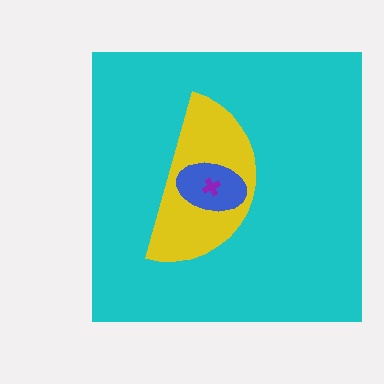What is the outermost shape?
The cyan square.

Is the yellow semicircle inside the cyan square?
Yes.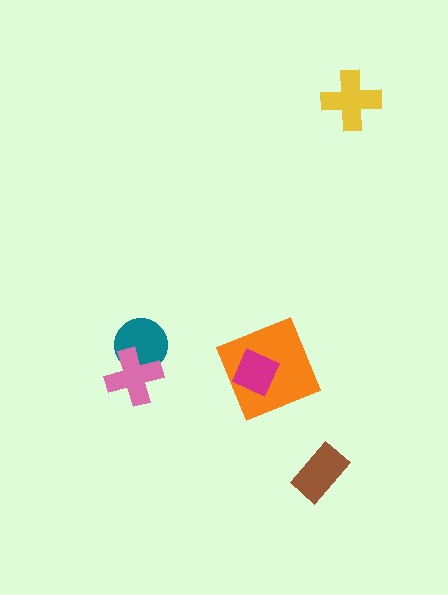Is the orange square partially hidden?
Yes, it is partially covered by another shape.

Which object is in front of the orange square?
The magenta diamond is in front of the orange square.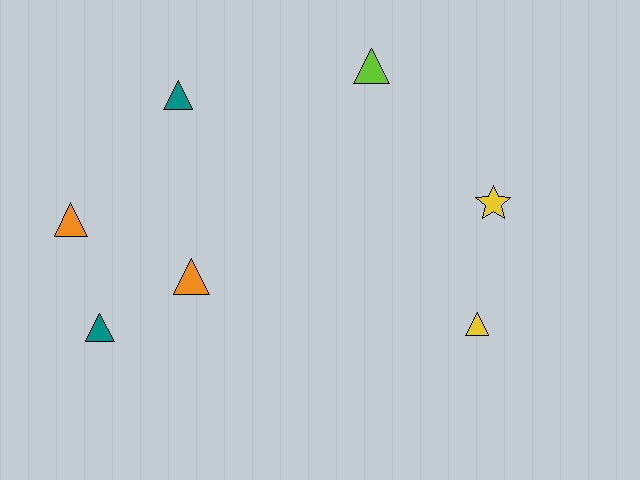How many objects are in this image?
There are 7 objects.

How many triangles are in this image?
There are 6 triangles.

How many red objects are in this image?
There are no red objects.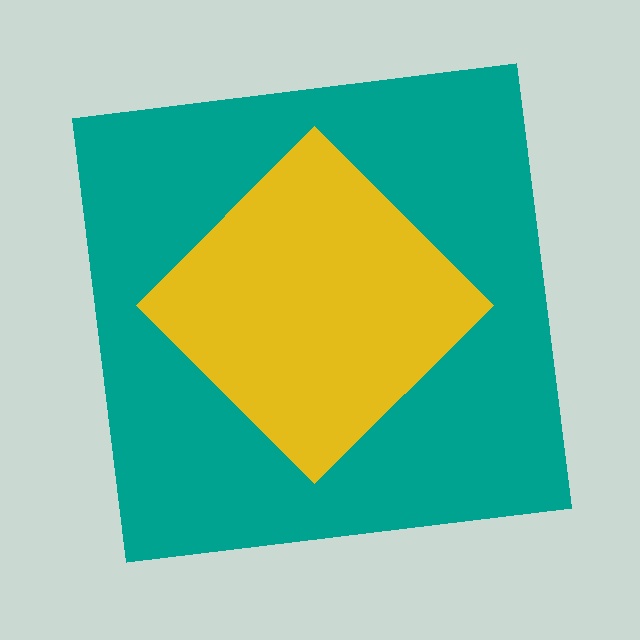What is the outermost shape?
The teal square.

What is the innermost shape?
The yellow diamond.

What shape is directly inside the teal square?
The yellow diamond.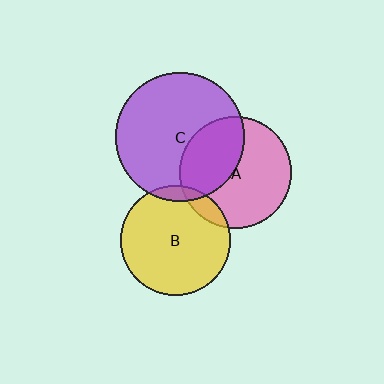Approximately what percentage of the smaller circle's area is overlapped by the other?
Approximately 40%.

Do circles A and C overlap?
Yes.